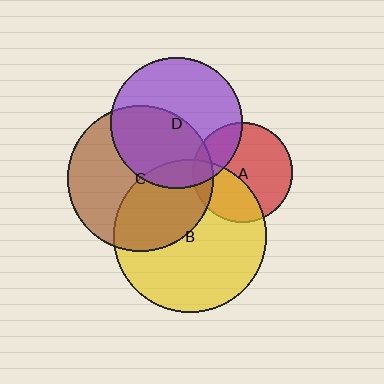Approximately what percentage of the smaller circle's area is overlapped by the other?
Approximately 10%.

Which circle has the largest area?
Circle B (yellow).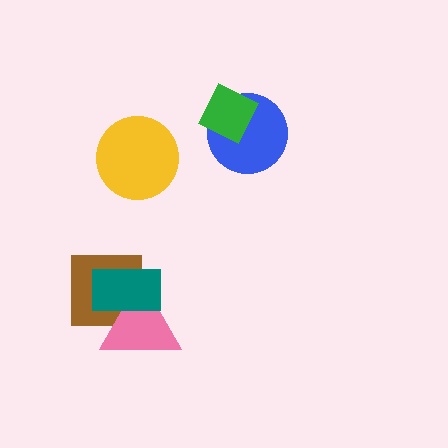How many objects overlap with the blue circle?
1 object overlaps with the blue circle.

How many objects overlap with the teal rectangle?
2 objects overlap with the teal rectangle.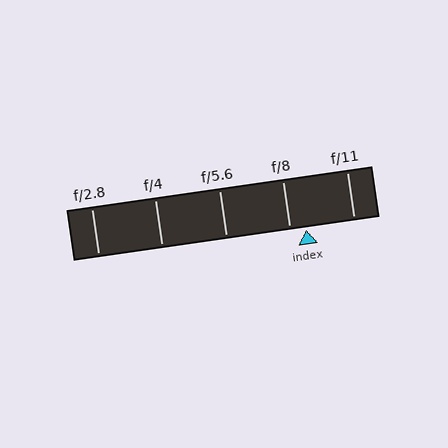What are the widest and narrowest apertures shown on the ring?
The widest aperture shown is f/2.8 and the narrowest is f/11.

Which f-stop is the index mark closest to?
The index mark is closest to f/8.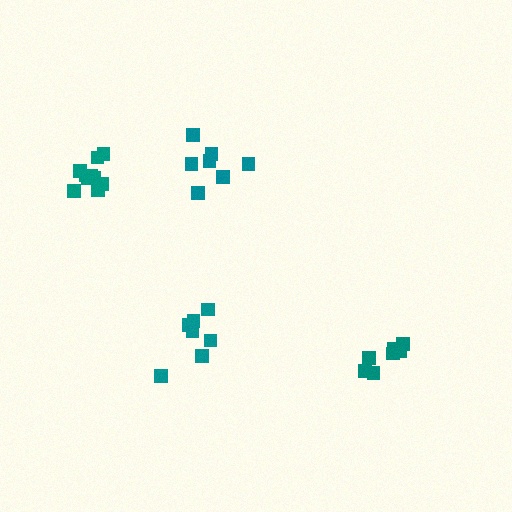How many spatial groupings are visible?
There are 4 spatial groupings.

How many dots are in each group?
Group 1: 7 dots, Group 2: 7 dots, Group 3: 10 dots, Group 4: 8 dots (32 total).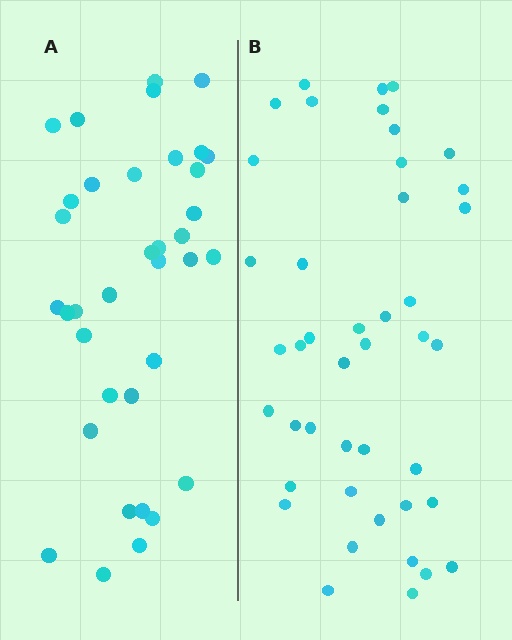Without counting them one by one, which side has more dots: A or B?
Region B (the right region) has more dots.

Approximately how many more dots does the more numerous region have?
Region B has roughly 8 or so more dots than region A.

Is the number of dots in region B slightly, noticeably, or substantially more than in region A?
Region B has only slightly more — the two regions are fairly close. The ratio is roughly 1.2 to 1.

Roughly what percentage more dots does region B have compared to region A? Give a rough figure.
About 20% more.